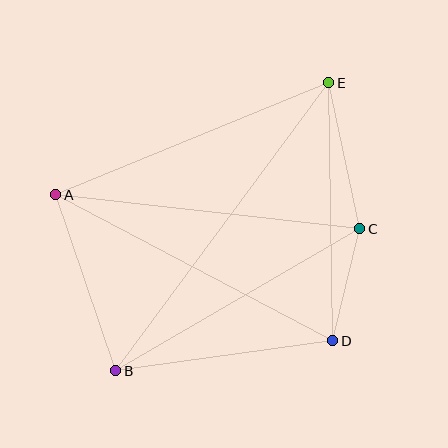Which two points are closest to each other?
Points C and D are closest to each other.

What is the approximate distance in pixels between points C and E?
The distance between C and E is approximately 149 pixels.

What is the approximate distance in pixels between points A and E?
The distance between A and E is approximately 295 pixels.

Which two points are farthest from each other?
Points B and E are farthest from each other.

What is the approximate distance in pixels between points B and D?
The distance between B and D is approximately 219 pixels.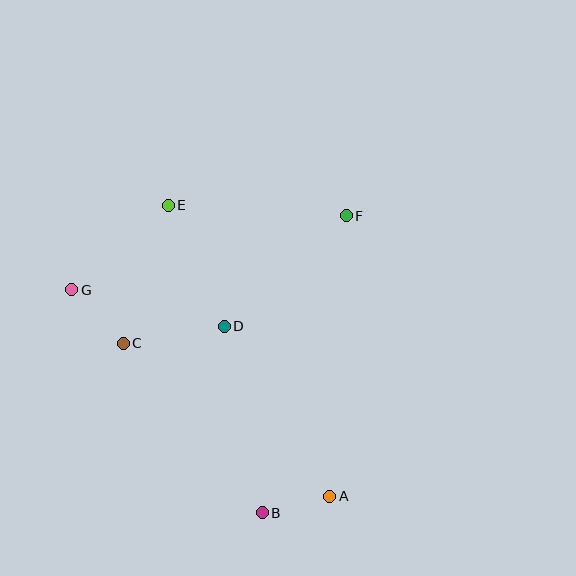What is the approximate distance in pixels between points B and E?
The distance between B and E is approximately 322 pixels.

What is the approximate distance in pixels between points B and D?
The distance between B and D is approximately 190 pixels.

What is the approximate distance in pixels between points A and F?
The distance between A and F is approximately 281 pixels.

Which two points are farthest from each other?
Points A and E are farthest from each other.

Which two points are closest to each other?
Points A and B are closest to each other.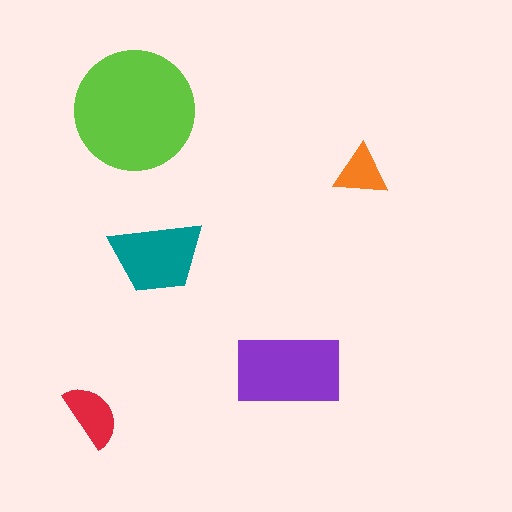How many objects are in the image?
There are 5 objects in the image.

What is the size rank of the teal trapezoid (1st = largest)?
3rd.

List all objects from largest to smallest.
The lime circle, the purple rectangle, the teal trapezoid, the red semicircle, the orange triangle.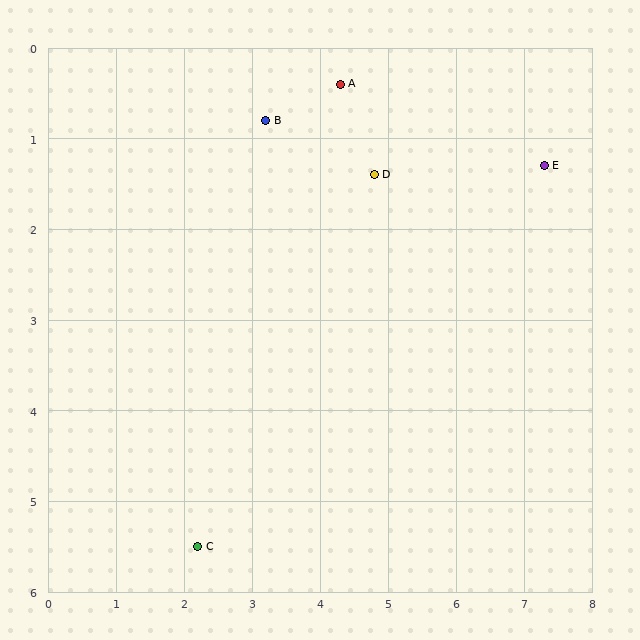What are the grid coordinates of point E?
Point E is at approximately (7.3, 1.3).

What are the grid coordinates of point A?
Point A is at approximately (4.3, 0.4).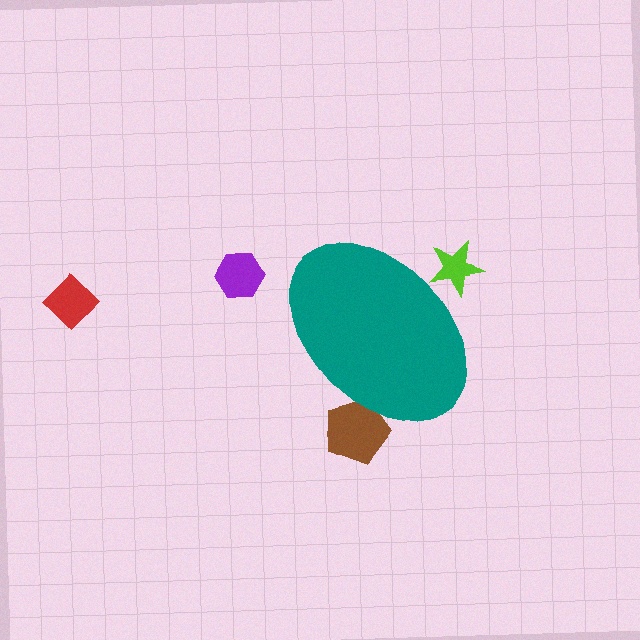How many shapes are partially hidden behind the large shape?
2 shapes are partially hidden.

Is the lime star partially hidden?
Yes, the lime star is partially hidden behind the teal ellipse.